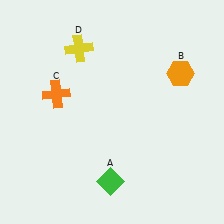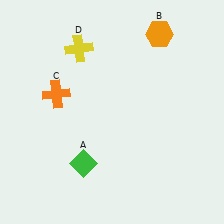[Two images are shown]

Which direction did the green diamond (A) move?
The green diamond (A) moved left.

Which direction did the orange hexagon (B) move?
The orange hexagon (B) moved up.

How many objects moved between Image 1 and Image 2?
2 objects moved between the two images.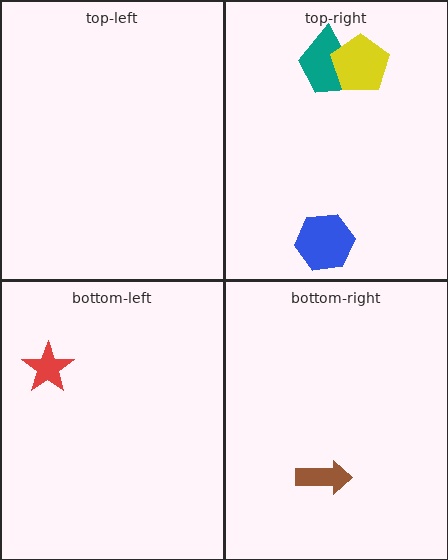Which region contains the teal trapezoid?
The top-right region.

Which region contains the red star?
The bottom-left region.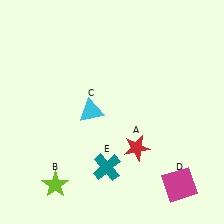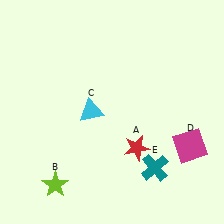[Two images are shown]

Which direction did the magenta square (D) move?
The magenta square (D) moved up.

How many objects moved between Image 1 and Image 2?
2 objects moved between the two images.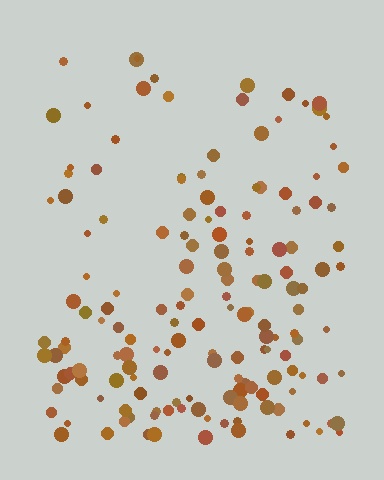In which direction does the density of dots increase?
From top to bottom, with the bottom side densest.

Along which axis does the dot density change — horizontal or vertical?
Vertical.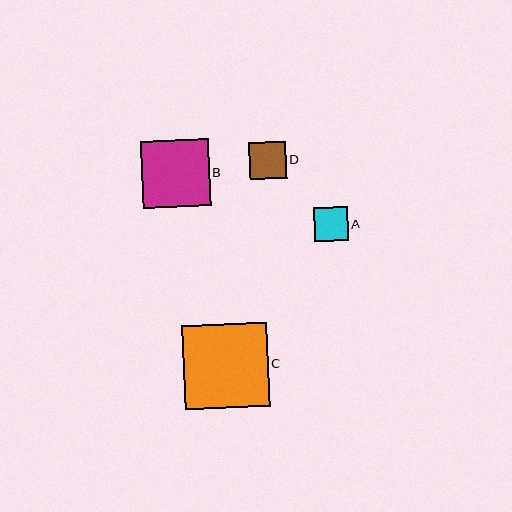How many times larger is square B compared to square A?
Square B is approximately 2.0 times the size of square A.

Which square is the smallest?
Square A is the smallest with a size of approximately 34 pixels.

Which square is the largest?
Square C is the largest with a size of approximately 84 pixels.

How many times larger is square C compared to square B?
Square C is approximately 1.3 times the size of square B.